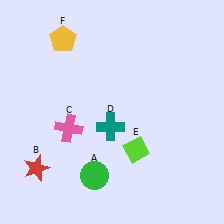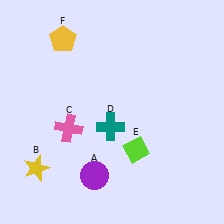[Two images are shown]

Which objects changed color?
A changed from green to purple. B changed from red to yellow.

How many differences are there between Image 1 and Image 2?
There are 2 differences between the two images.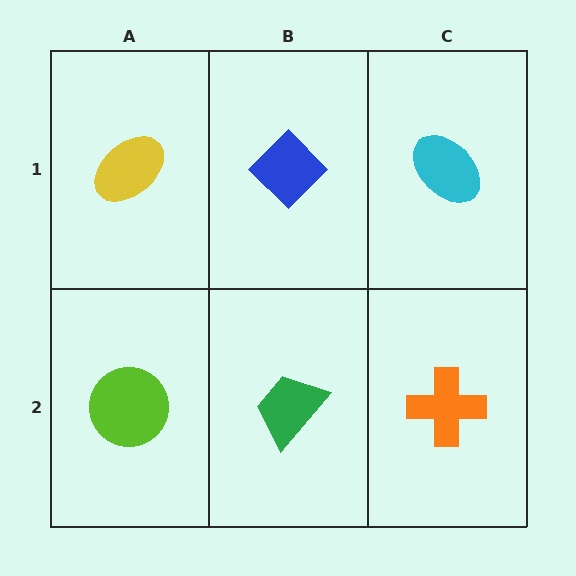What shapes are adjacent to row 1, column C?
An orange cross (row 2, column C), a blue diamond (row 1, column B).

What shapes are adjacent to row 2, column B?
A blue diamond (row 1, column B), a lime circle (row 2, column A), an orange cross (row 2, column C).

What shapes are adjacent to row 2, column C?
A cyan ellipse (row 1, column C), a green trapezoid (row 2, column B).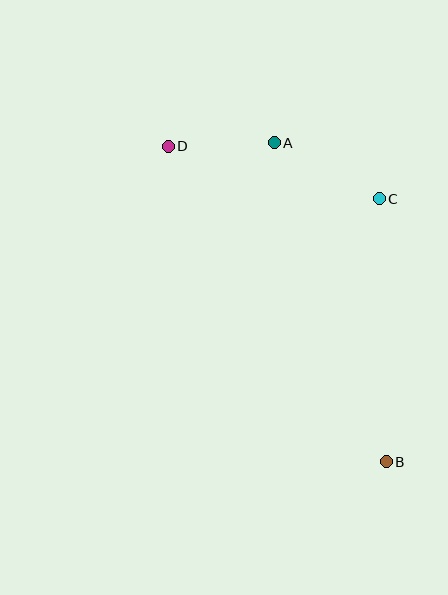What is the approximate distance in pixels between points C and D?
The distance between C and D is approximately 217 pixels.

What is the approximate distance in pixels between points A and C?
The distance between A and C is approximately 119 pixels.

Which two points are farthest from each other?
Points B and D are farthest from each other.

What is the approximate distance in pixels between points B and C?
The distance between B and C is approximately 263 pixels.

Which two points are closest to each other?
Points A and D are closest to each other.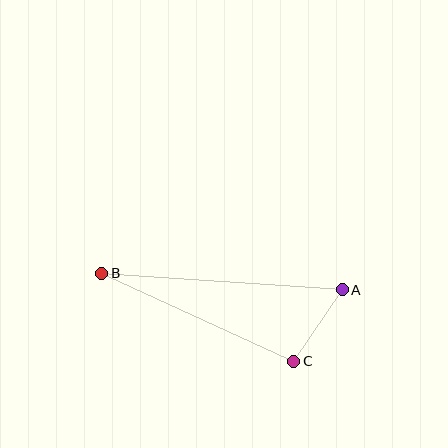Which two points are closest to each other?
Points A and C are closest to each other.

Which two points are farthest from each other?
Points A and B are farthest from each other.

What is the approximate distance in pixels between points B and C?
The distance between B and C is approximately 211 pixels.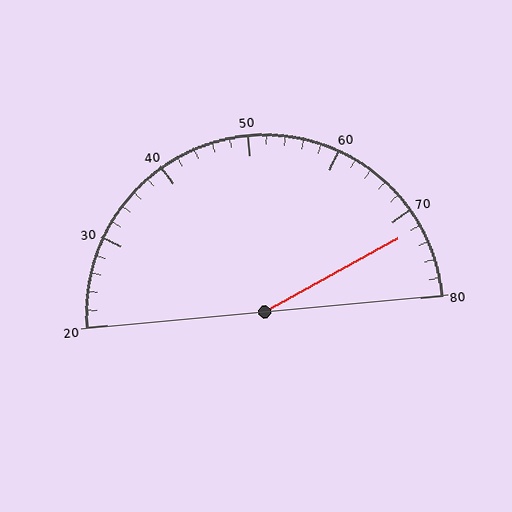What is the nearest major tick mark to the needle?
The nearest major tick mark is 70.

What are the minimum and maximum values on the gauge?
The gauge ranges from 20 to 80.